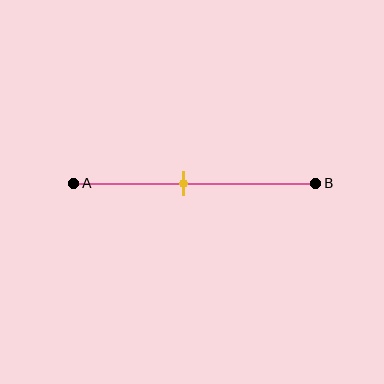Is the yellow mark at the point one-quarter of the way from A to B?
No, the mark is at about 45% from A, not at the 25% one-quarter point.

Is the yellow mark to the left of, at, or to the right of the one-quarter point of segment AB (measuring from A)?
The yellow mark is to the right of the one-quarter point of segment AB.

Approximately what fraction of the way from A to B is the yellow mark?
The yellow mark is approximately 45% of the way from A to B.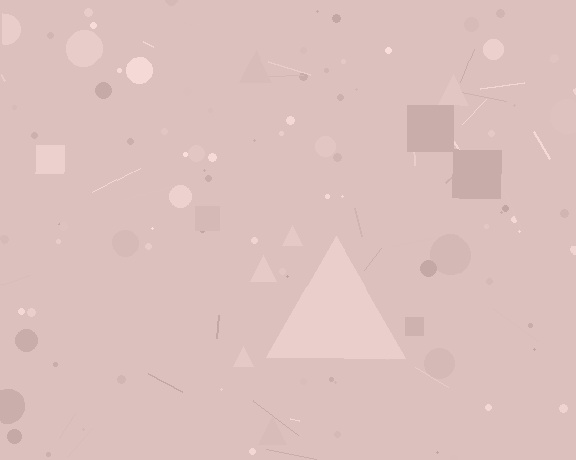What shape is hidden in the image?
A triangle is hidden in the image.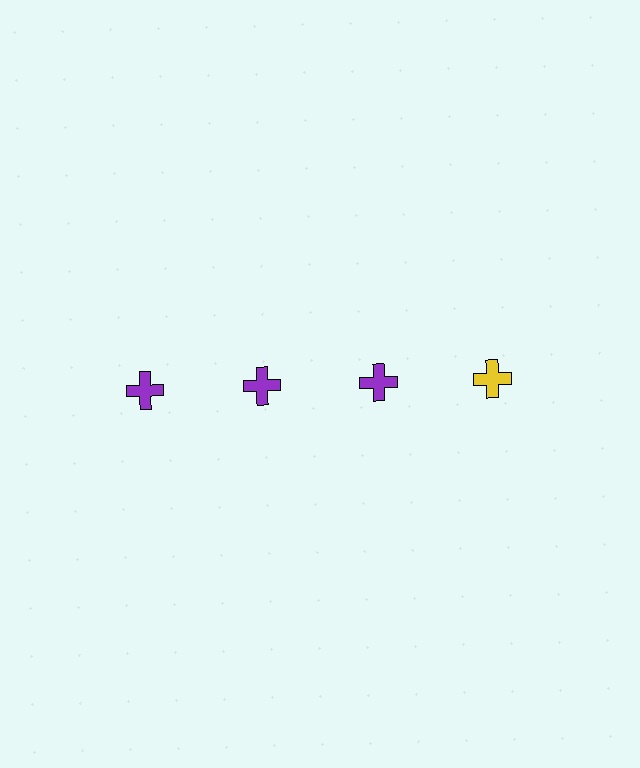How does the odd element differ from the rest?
It has a different color: yellow instead of purple.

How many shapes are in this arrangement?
There are 4 shapes arranged in a grid pattern.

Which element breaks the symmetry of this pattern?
The yellow cross in the top row, second from right column breaks the symmetry. All other shapes are purple crosses.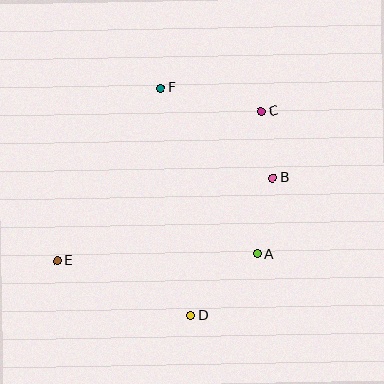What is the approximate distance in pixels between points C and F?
The distance between C and F is approximately 103 pixels.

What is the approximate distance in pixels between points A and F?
The distance between A and F is approximately 192 pixels.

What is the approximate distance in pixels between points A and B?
The distance between A and B is approximately 77 pixels.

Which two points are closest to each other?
Points B and C are closest to each other.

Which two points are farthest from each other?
Points C and E are farthest from each other.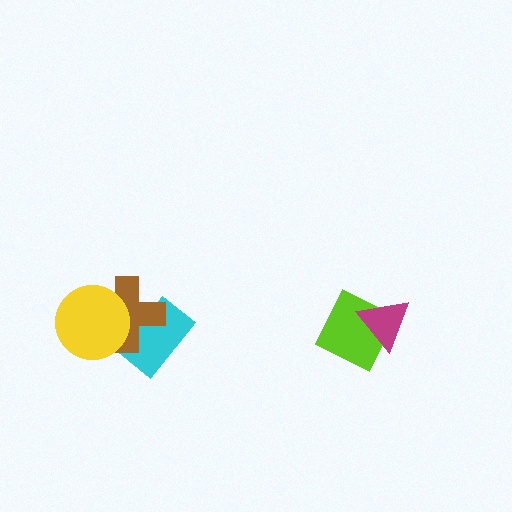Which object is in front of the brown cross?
The yellow circle is in front of the brown cross.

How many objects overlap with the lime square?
1 object overlaps with the lime square.